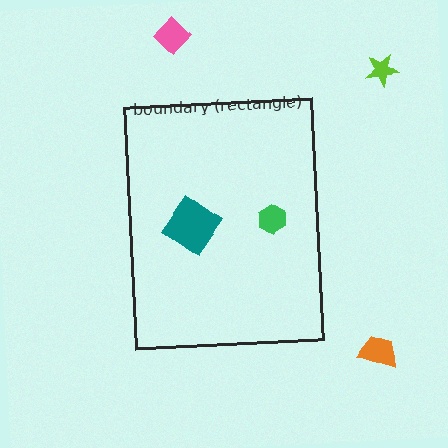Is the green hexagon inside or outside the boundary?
Inside.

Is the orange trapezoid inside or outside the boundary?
Outside.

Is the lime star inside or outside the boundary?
Outside.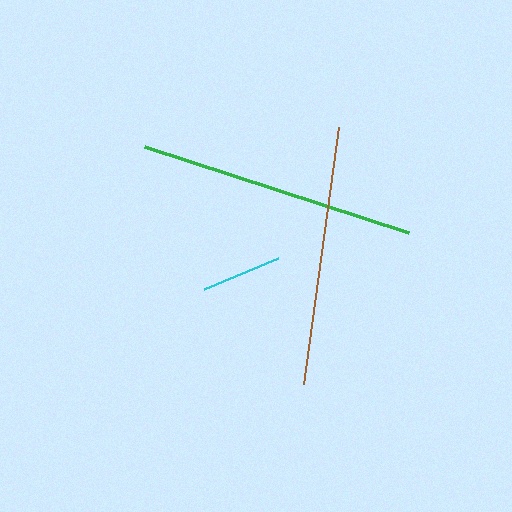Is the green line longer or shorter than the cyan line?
The green line is longer than the cyan line.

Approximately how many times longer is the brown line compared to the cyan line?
The brown line is approximately 3.2 times the length of the cyan line.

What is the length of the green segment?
The green segment is approximately 278 pixels long.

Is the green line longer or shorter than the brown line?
The green line is longer than the brown line.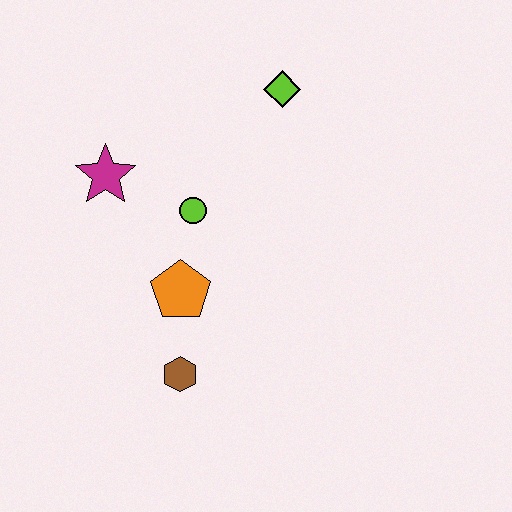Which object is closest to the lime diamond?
The lime circle is closest to the lime diamond.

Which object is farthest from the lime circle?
The brown hexagon is farthest from the lime circle.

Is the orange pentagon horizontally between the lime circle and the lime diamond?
No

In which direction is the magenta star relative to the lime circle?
The magenta star is to the left of the lime circle.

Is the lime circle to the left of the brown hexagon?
No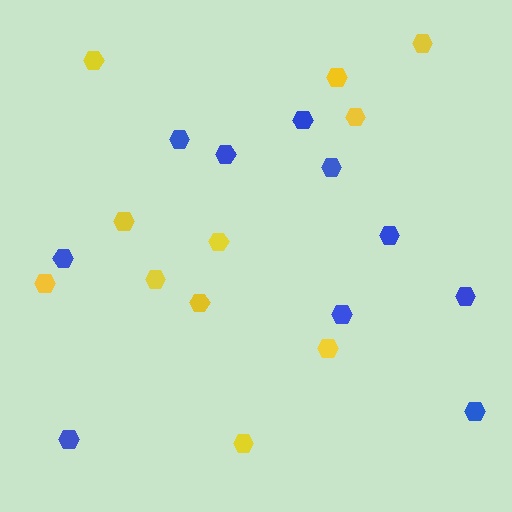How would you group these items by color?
There are 2 groups: one group of yellow hexagons (11) and one group of blue hexagons (10).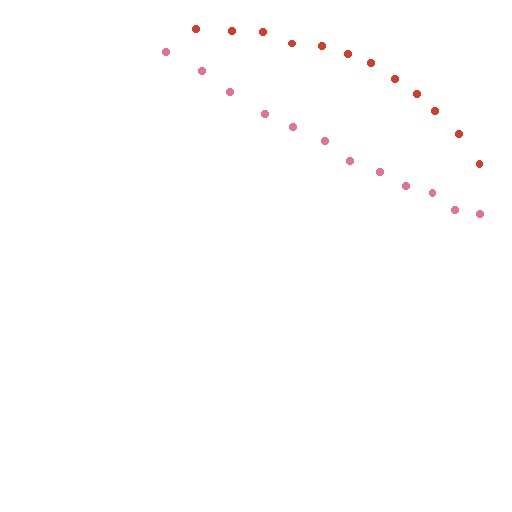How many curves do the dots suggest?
There are 2 distinct paths.